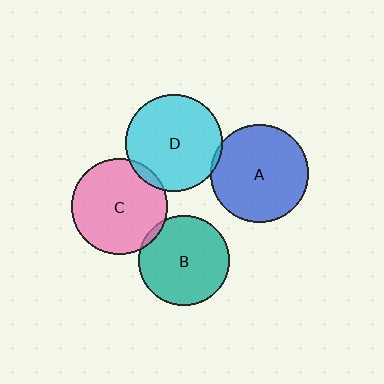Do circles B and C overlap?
Yes.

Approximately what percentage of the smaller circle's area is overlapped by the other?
Approximately 5%.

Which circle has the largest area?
Circle A (blue).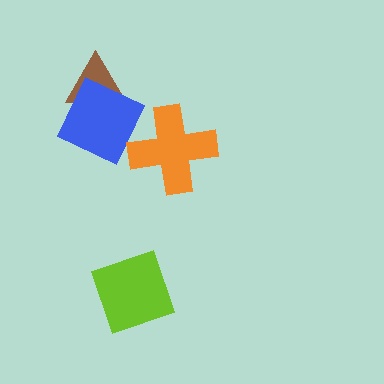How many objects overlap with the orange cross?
0 objects overlap with the orange cross.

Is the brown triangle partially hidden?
Yes, it is partially covered by another shape.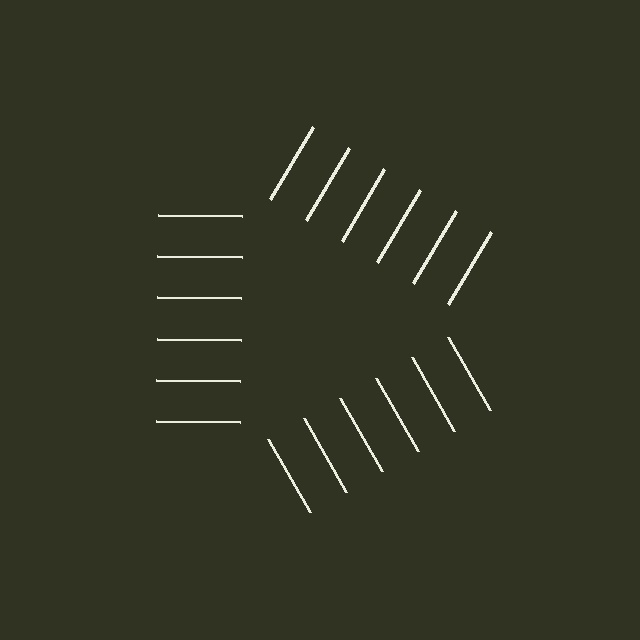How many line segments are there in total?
18 — 6 along each of the 3 edges.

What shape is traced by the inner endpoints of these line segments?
An illusory triangle — the line segments terminate on its edges but no continuous stroke is drawn.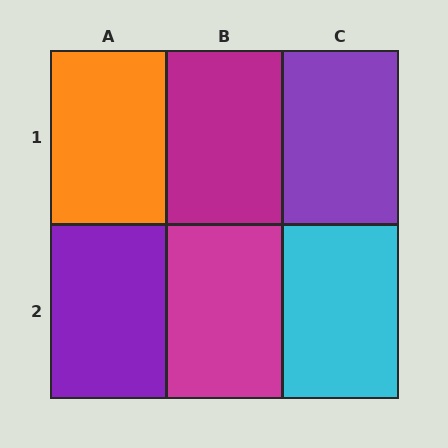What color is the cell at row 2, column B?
Magenta.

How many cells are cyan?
1 cell is cyan.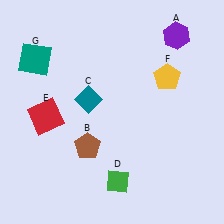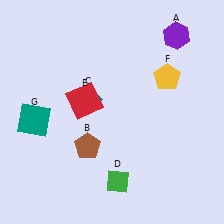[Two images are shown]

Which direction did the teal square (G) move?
The teal square (G) moved down.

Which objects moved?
The objects that moved are: the red square (E), the teal square (G).